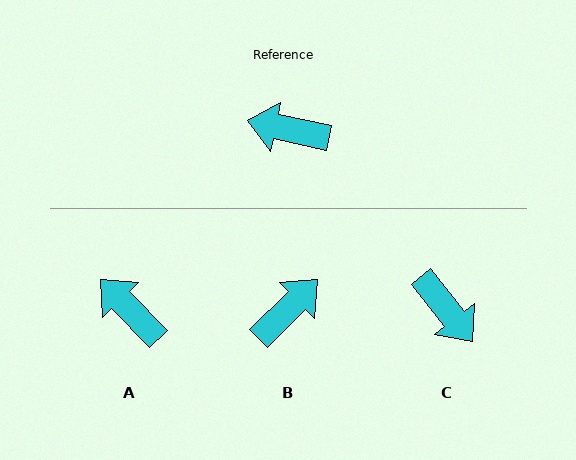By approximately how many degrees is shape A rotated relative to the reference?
Approximately 34 degrees clockwise.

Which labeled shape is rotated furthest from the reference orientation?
C, about 140 degrees away.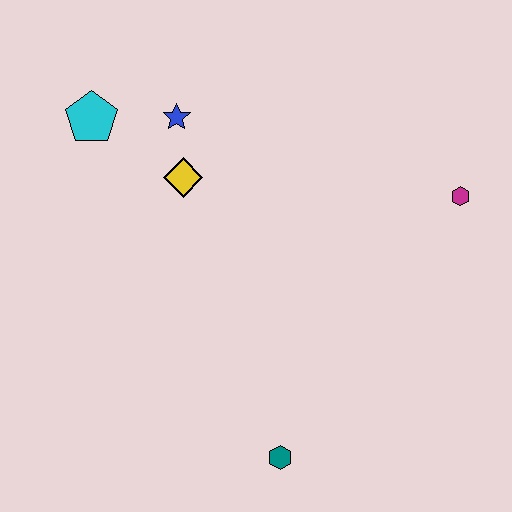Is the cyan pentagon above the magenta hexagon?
Yes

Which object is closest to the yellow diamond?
The blue star is closest to the yellow diamond.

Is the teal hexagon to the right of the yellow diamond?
Yes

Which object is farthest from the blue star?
The teal hexagon is farthest from the blue star.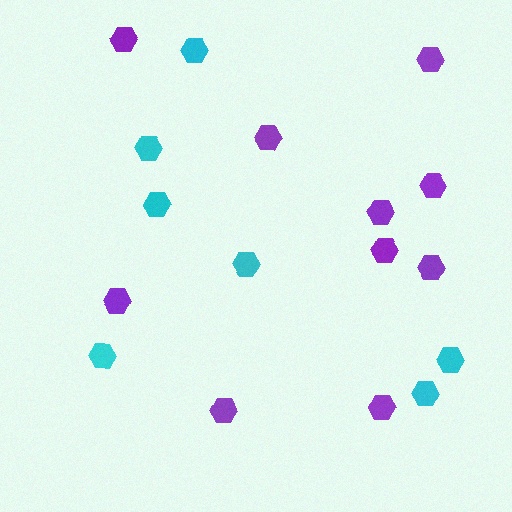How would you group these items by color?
There are 2 groups: one group of purple hexagons (10) and one group of cyan hexagons (7).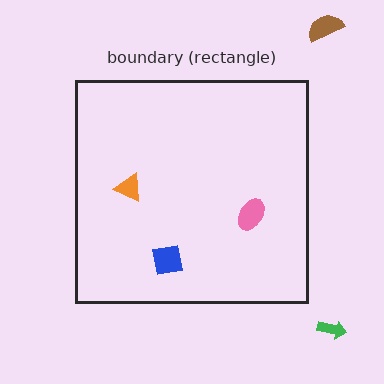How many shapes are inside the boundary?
3 inside, 2 outside.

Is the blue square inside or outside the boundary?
Inside.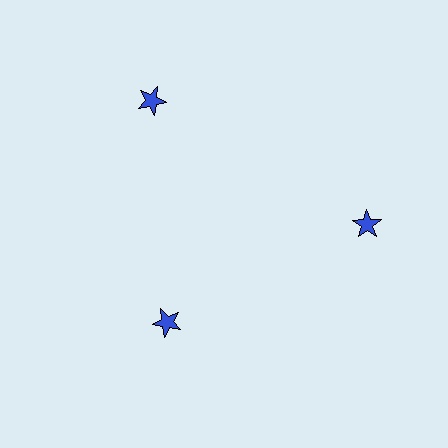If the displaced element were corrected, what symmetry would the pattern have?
It would have 3-fold rotational symmetry — the pattern would map onto itself every 120 degrees.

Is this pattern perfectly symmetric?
No. The 3 blue stars are arranged in a ring, but one element near the 7 o'clock position is pulled inward toward the center, breaking the 3-fold rotational symmetry.